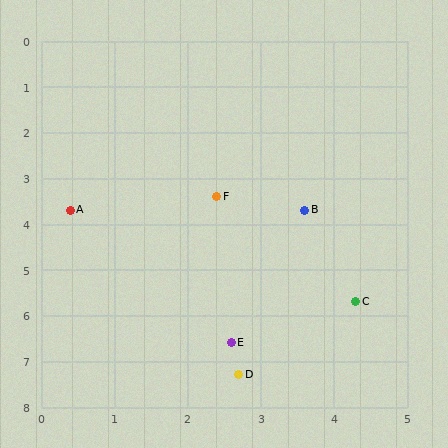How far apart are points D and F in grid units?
Points D and F are about 3.9 grid units apart.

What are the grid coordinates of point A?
Point A is at approximately (0.4, 3.7).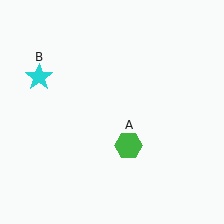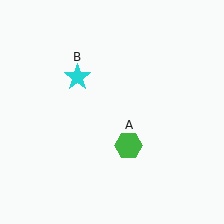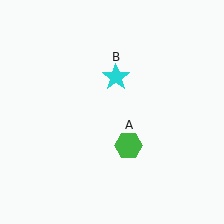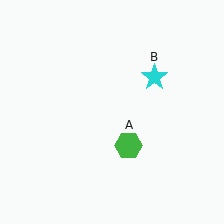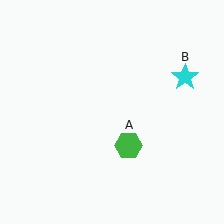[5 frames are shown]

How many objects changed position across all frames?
1 object changed position: cyan star (object B).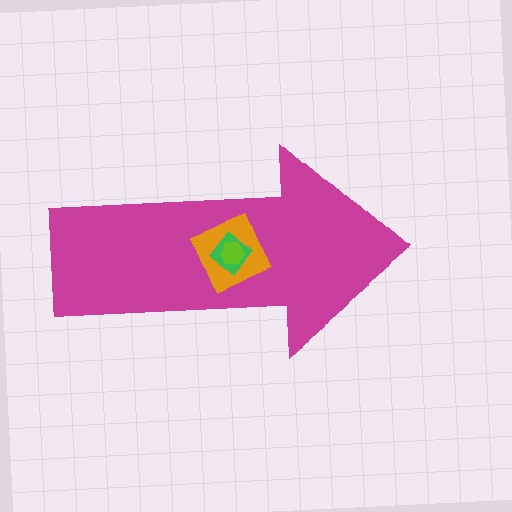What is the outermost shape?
The magenta arrow.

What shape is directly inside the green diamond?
The lime hexagon.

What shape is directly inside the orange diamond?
The green diamond.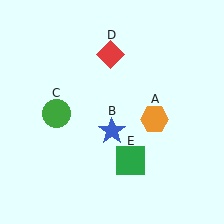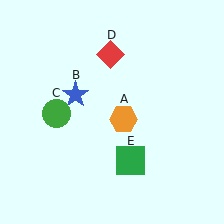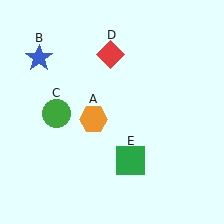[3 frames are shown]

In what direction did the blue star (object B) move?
The blue star (object B) moved up and to the left.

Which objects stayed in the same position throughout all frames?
Green circle (object C) and red diamond (object D) and green square (object E) remained stationary.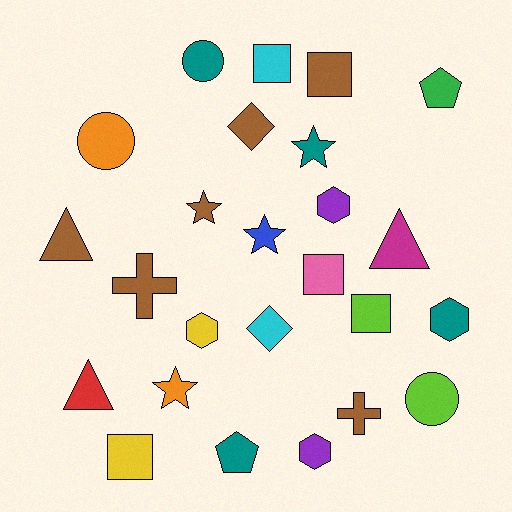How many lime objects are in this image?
There are 2 lime objects.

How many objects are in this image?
There are 25 objects.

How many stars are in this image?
There are 4 stars.